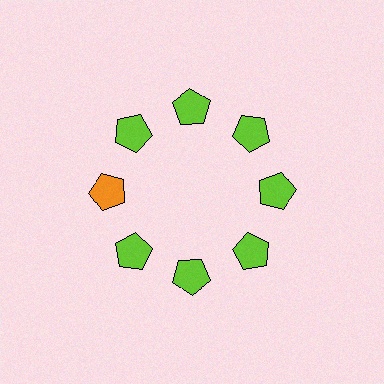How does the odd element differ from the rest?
It has a different color: orange instead of lime.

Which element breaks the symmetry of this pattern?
The orange pentagon at roughly the 9 o'clock position breaks the symmetry. All other shapes are lime pentagons.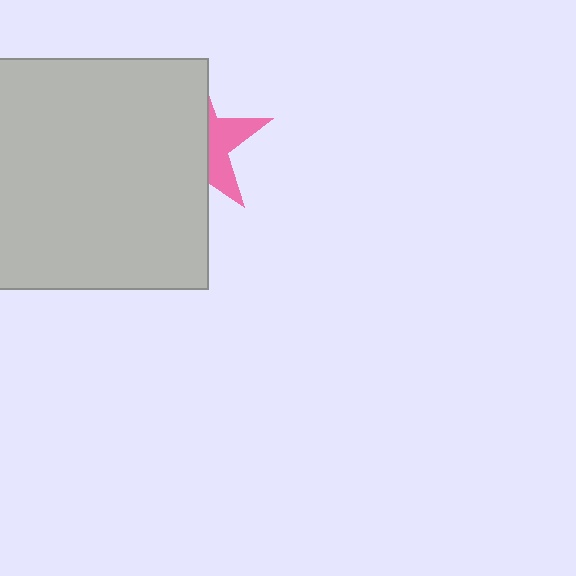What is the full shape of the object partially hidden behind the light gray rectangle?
The partially hidden object is a pink star.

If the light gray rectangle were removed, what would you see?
You would see the complete pink star.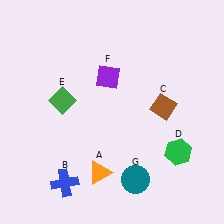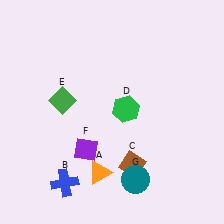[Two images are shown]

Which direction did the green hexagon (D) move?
The green hexagon (D) moved left.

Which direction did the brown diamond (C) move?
The brown diamond (C) moved down.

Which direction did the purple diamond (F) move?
The purple diamond (F) moved down.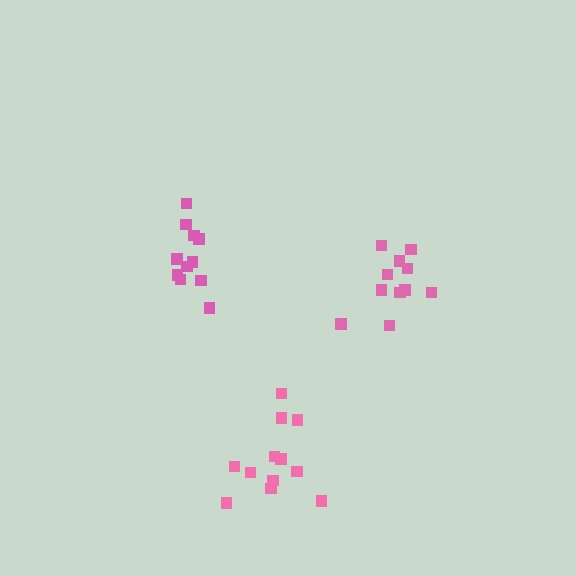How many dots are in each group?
Group 1: 11 dots, Group 2: 11 dots, Group 3: 12 dots (34 total).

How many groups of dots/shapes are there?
There are 3 groups.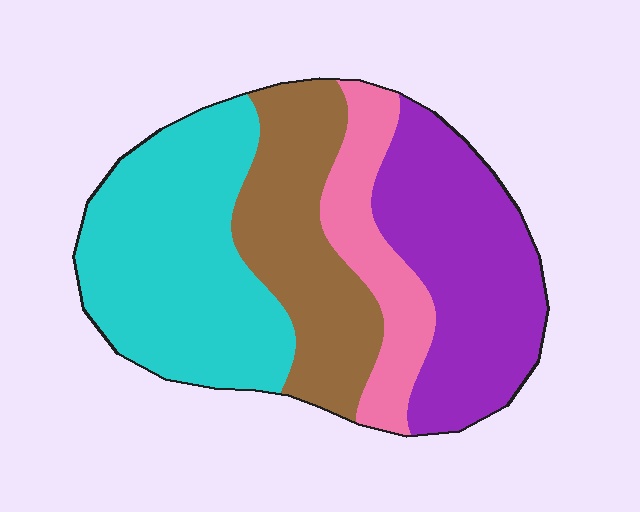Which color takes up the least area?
Pink, at roughly 15%.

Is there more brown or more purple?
Purple.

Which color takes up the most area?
Cyan, at roughly 35%.